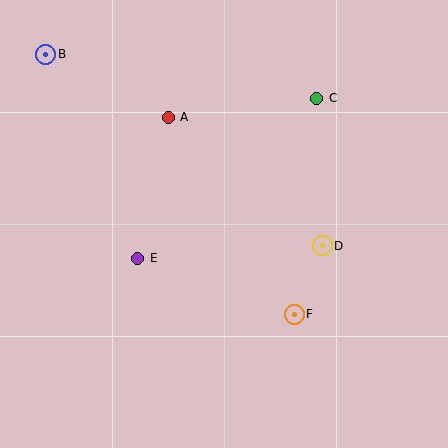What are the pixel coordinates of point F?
Point F is at (294, 314).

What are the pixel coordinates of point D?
Point D is at (322, 246).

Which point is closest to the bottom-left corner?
Point E is closest to the bottom-left corner.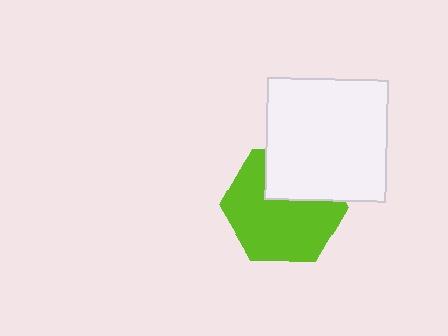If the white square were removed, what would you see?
You would see the complete lime hexagon.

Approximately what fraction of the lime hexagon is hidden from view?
Roughly 32% of the lime hexagon is hidden behind the white square.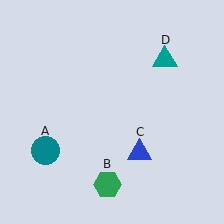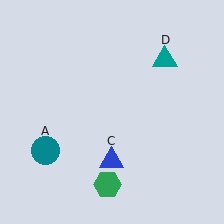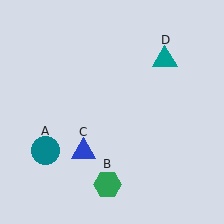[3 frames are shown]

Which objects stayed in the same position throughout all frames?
Teal circle (object A) and green hexagon (object B) and teal triangle (object D) remained stationary.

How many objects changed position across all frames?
1 object changed position: blue triangle (object C).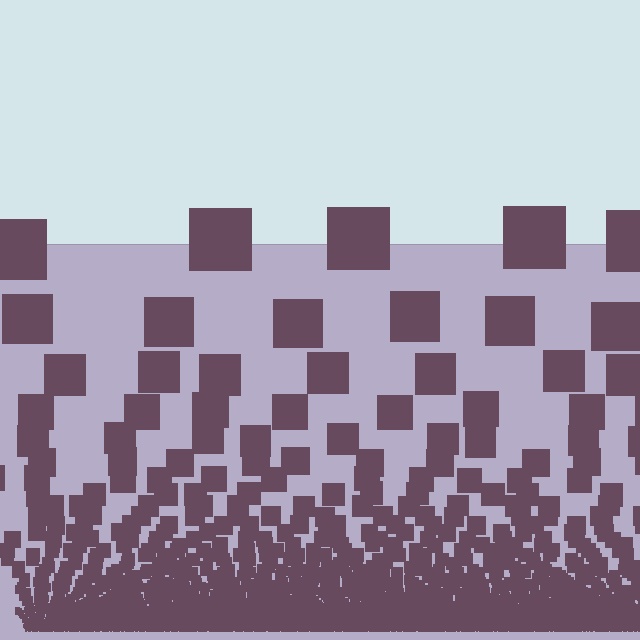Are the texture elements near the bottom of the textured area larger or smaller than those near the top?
Smaller. The gradient is inverted — elements near the bottom are smaller and denser.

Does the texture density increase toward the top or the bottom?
Density increases toward the bottom.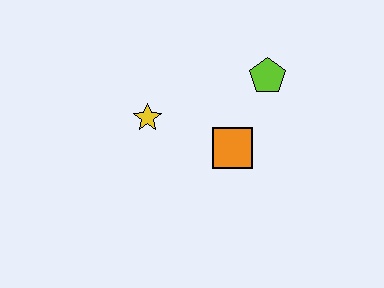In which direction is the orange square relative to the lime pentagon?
The orange square is below the lime pentagon.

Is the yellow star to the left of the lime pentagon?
Yes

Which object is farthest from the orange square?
The yellow star is farthest from the orange square.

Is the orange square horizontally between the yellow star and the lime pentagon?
Yes